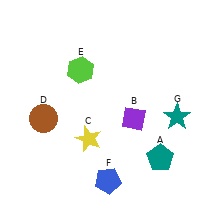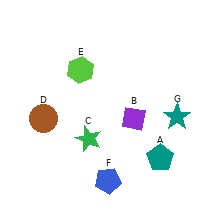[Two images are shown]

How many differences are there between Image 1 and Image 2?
There is 1 difference between the two images.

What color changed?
The star (C) changed from yellow in Image 1 to green in Image 2.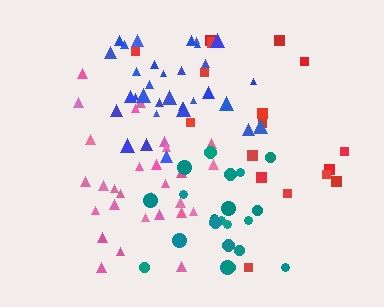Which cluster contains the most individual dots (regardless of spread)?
Blue (33).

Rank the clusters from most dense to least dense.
pink, blue, teal, red.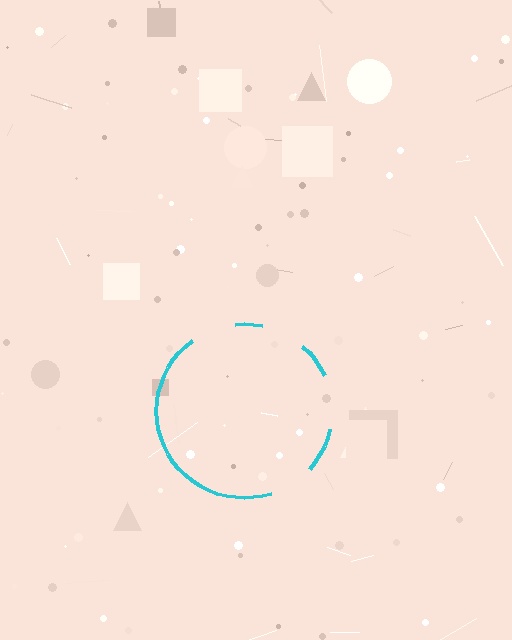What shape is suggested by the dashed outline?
The dashed outline suggests a circle.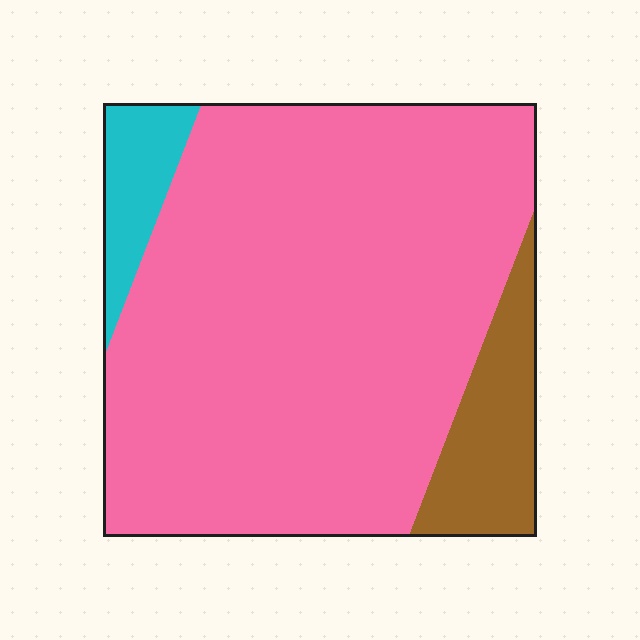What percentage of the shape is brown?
Brown takes up less than a sixth of the shape.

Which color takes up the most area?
Pink, at roughly 80%.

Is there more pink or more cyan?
Pink.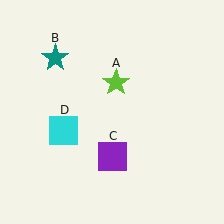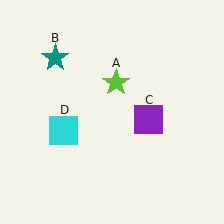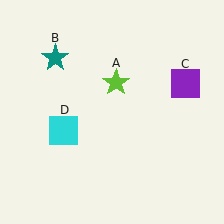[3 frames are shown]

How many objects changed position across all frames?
1 object changed position: purple square (object C).